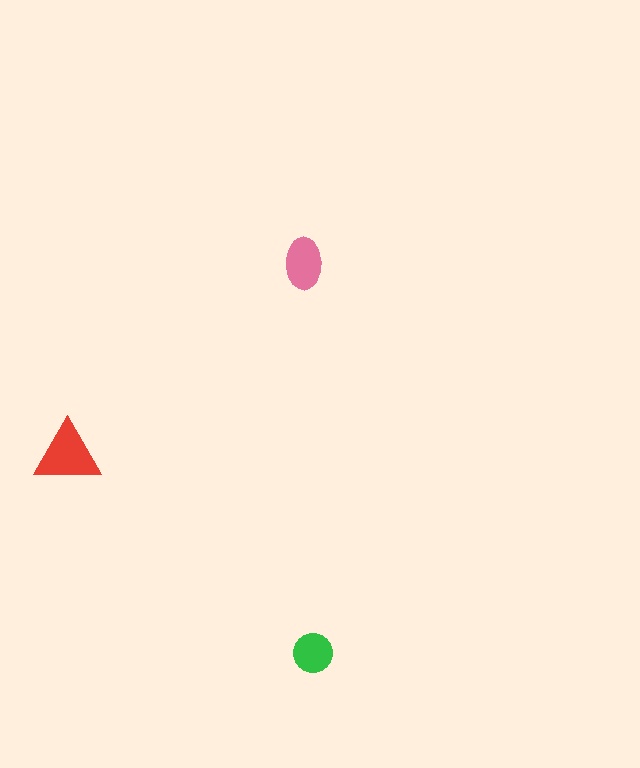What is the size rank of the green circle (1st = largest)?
3rd.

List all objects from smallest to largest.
The green circle, the pink ellipse, the red triangle.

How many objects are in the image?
There are 3 objects in the image.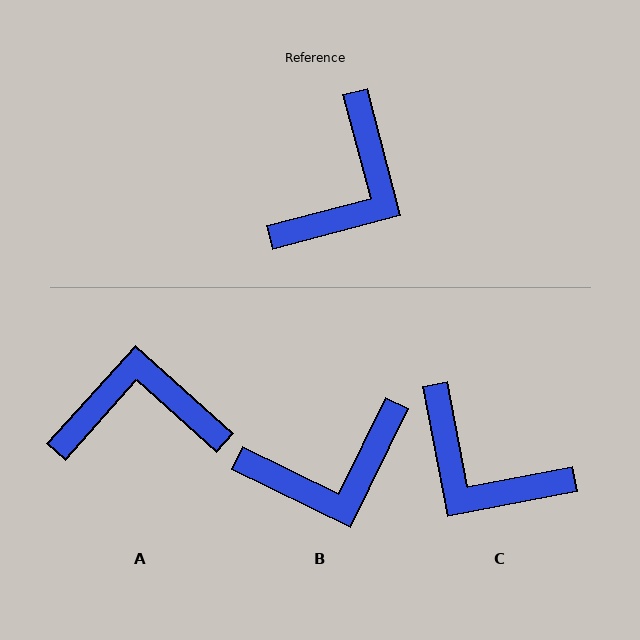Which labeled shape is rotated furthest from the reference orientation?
A, about 123 degrees away.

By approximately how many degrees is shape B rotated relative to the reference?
Approximately 41 degrees clockwise.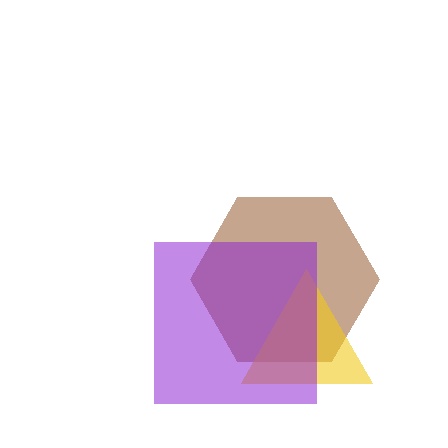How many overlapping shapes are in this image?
There are 3 overlapping shapes in the image.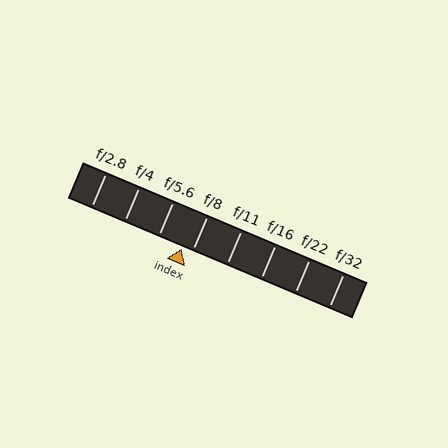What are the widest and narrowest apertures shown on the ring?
The widest aperture shown is f/2.8 and the narrowest is f/32.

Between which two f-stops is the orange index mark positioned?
The index mark is between f/5.6 and f/8.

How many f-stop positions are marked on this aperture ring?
There are 8 f-stop positions marked.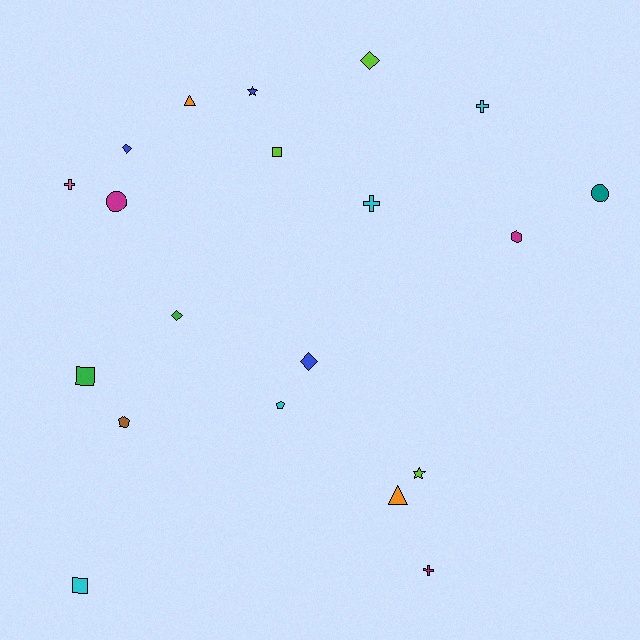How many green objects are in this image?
There are 2 green objects.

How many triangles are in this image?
There are 2 triangles.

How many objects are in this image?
There are 20 objects.